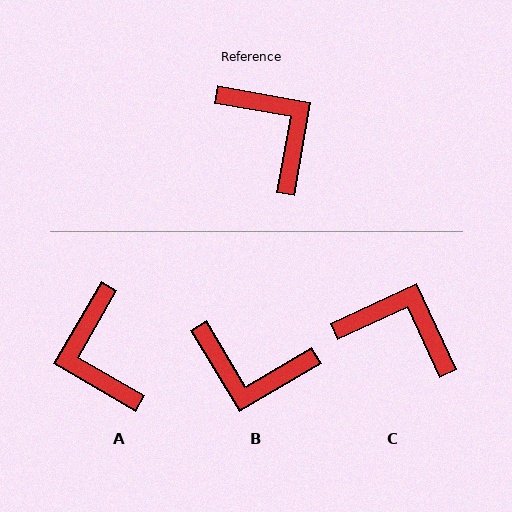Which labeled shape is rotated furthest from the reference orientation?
A, about 160 degrees away.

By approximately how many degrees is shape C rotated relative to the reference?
Approximately 35 degrees counter-clockwise.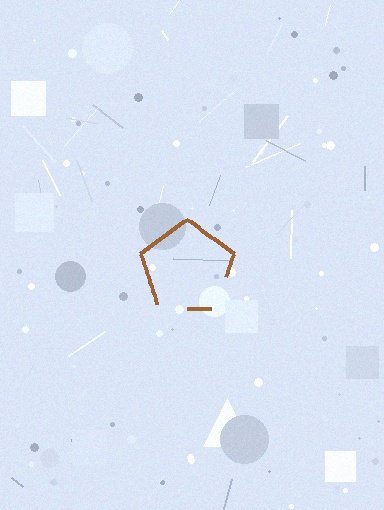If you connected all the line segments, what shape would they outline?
They would outline a pentagon.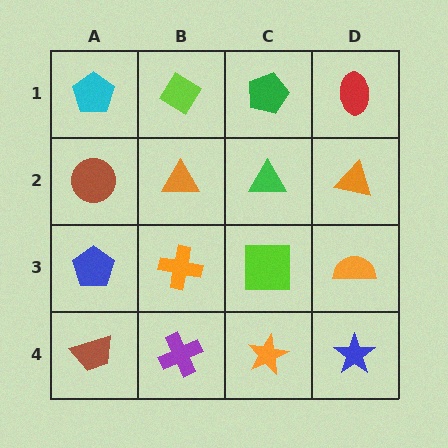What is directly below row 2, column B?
An orange cross.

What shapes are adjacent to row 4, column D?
An orange semicircle (row 3, column D), an orange star (row 4, column C).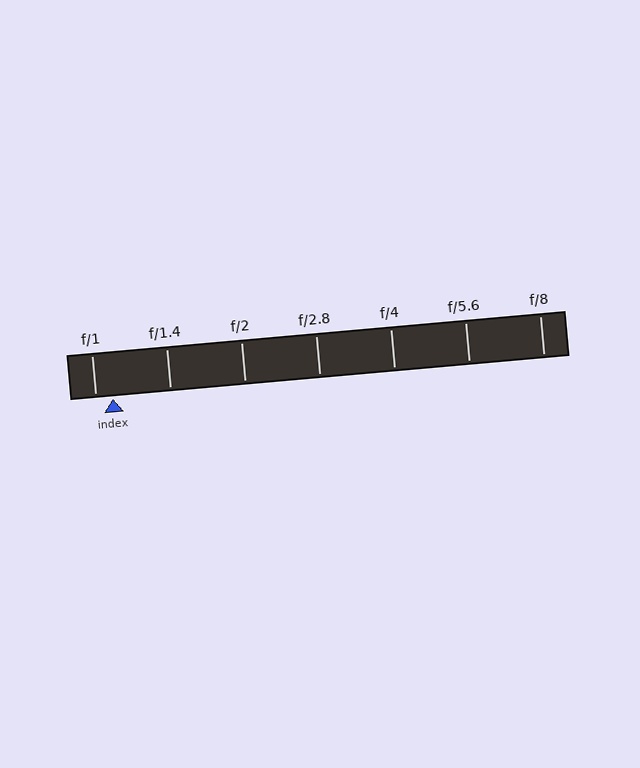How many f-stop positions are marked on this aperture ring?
There are 7 f-stop positions marked.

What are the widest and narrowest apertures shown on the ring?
The widest aperture shown is f/1 and the narrowest is f/8.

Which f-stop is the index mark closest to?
The index mark is closest to f/1.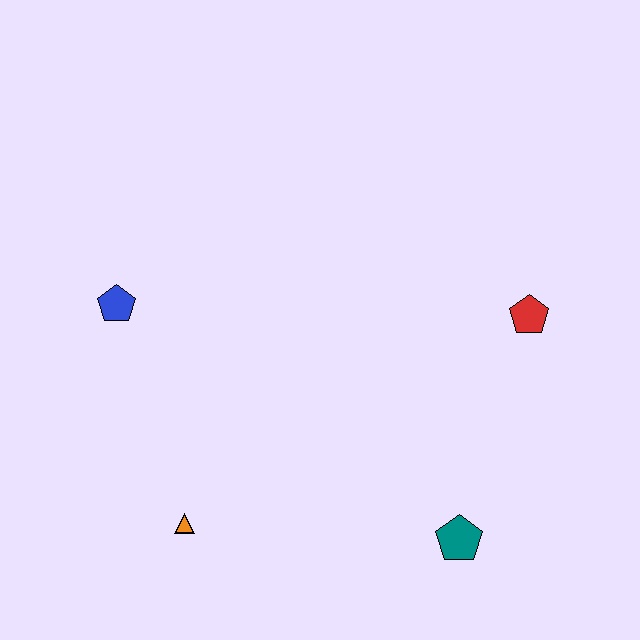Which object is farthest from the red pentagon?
The blue pentagon is farthest from the red pentagon.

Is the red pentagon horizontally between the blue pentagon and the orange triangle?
No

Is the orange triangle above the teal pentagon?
Yes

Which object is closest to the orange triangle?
The blue pentagon is closest to the orange triangle.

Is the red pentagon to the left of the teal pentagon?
No